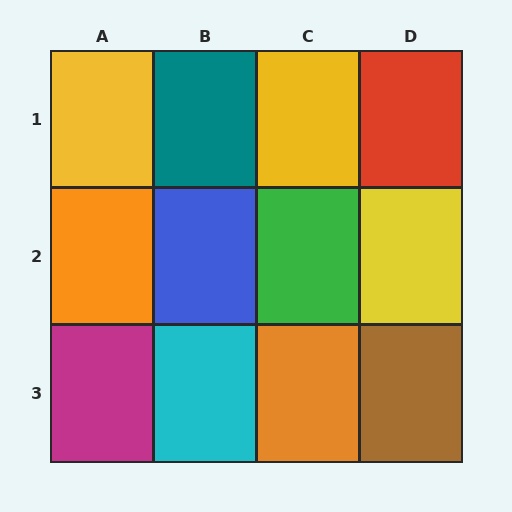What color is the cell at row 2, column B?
Blue.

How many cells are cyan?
1 cell is cyan.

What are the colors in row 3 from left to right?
Magenta, cyan, orange, brown.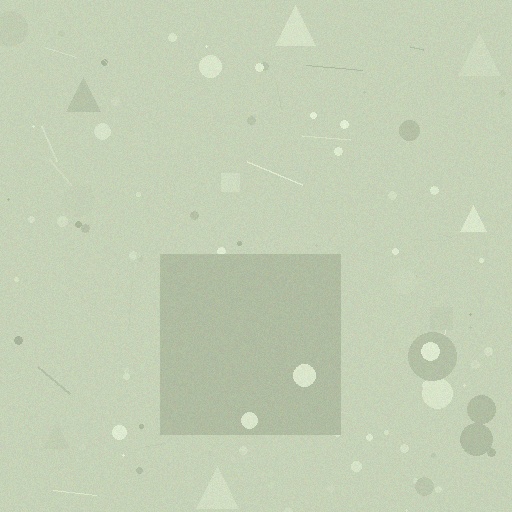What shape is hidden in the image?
A square is hidden in the image.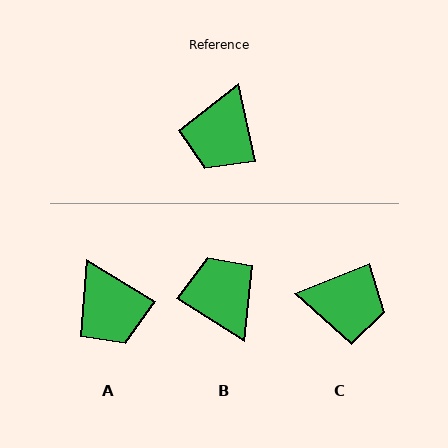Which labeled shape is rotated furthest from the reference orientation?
B, about 134 degrees away.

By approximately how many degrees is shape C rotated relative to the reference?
Approximately 100 degrees counter-clockwise.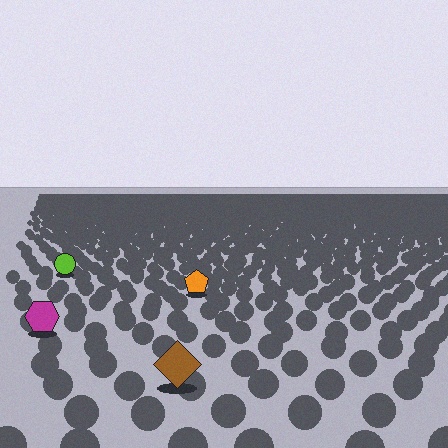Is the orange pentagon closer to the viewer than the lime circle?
Yes. The orange pentagon is closer — you can tell from the texture gradient: the ground texture is coarser near it.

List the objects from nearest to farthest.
From nearest to farthest: the brown diamond, the magenta hexagon, the orange pentagon, the lime circle.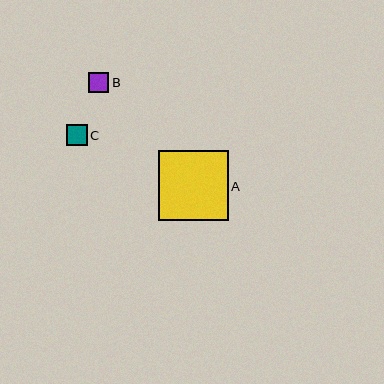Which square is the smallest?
Square B is the smallest with a size of approximately 20 pixels.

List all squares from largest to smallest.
From largest to smallest: A, C, B.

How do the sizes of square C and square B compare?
Square C and square B are approximately the same size.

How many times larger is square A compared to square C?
Square A is approximately 3.4 times the size of square C.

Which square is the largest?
Square A is the largest with a size of approximately 70 pixels.